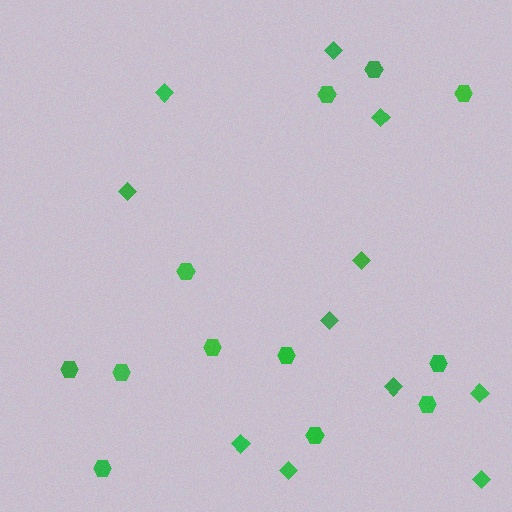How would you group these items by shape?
There are 2 groups: one group of diamonds (11) and one group of hexagons (12).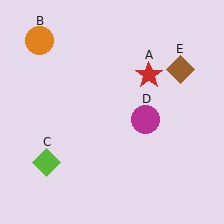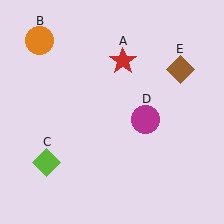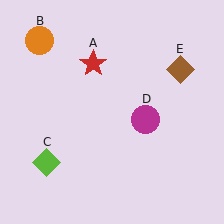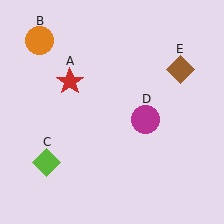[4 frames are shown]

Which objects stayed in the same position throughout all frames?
Orange circle (object B) and lime diamond (object C) and magenta circle (object D) and brown diamond (object E) remained stationary.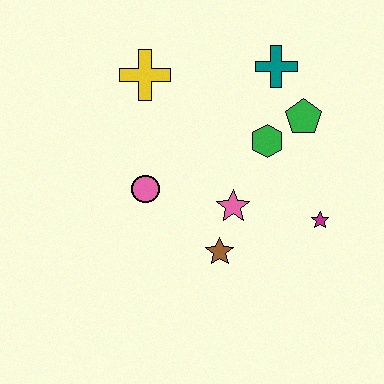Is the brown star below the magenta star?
Yes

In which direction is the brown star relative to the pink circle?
The brown star is to the right of the pink circle.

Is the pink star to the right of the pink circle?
Yes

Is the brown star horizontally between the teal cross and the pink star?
No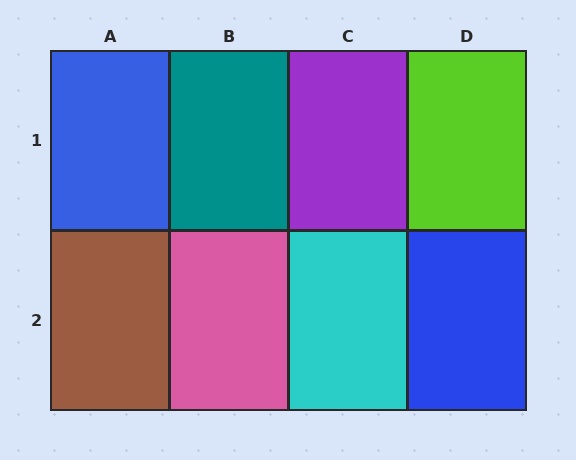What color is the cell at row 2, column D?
Blue.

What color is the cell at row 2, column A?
Brown.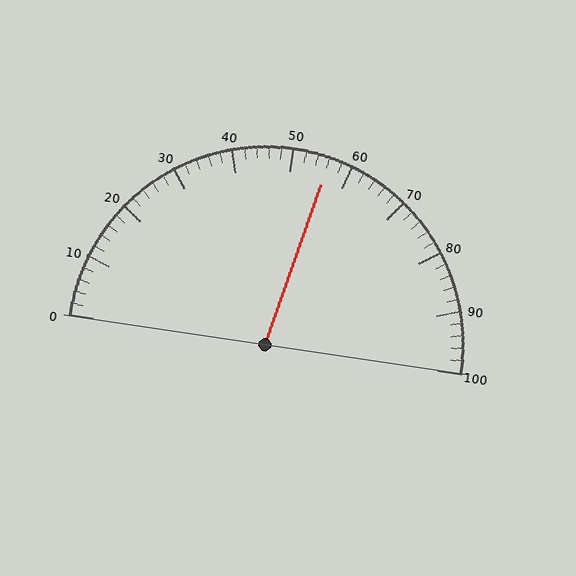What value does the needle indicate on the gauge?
The needle indicates approximately 56.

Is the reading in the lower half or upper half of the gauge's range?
The reading is in the upper half of the range (0 to 100).